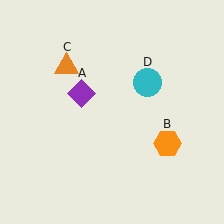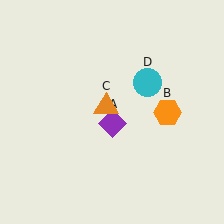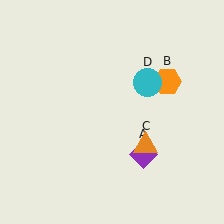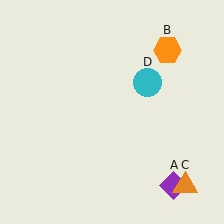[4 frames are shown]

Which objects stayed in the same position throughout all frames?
Cyan circle (object D) remained stationary.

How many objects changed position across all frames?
3 objects changed position: purple diamond (object A), orange hexagon (object B), orange triangle (object C).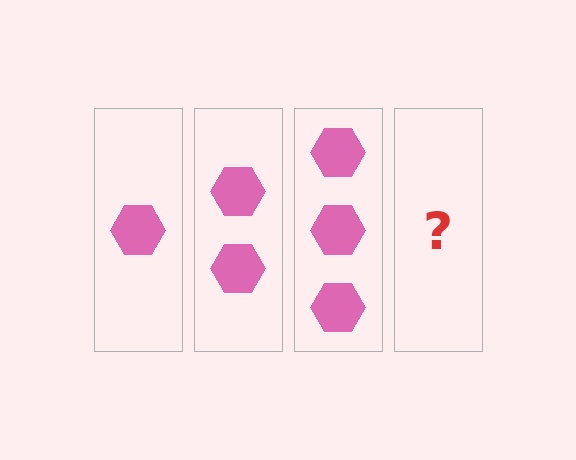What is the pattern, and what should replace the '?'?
The pattern is that each step adds one more hexagon. The '?' should be 4 hexagons.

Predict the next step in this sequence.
The next step is 4 hexagons.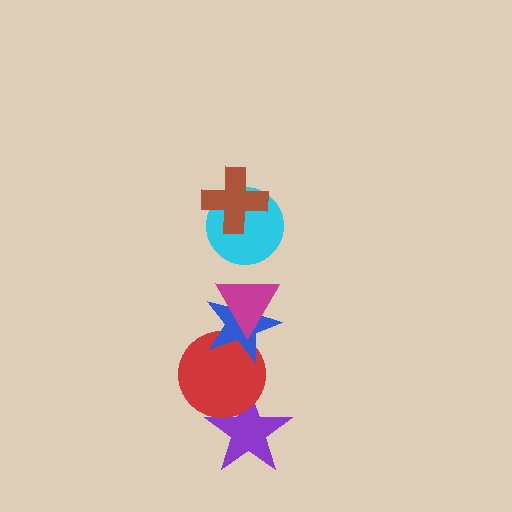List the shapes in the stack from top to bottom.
From top to bottom: the brown cross, the cyan circle, the magenta triangle, the blue star, the red circle, the purple star.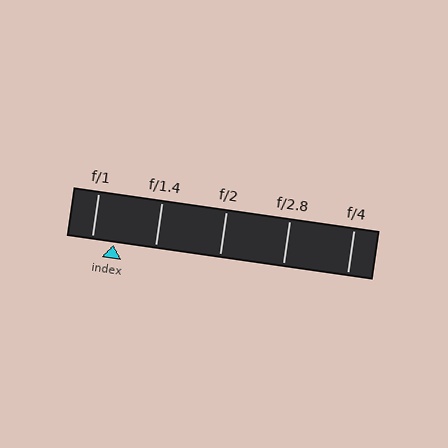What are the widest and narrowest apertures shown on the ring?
The widest aperture shown is f/1 and the narrowest is f/4.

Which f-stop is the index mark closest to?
The index mark is closest to f/1.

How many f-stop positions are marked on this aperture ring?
There are 5 f-stop positions marked.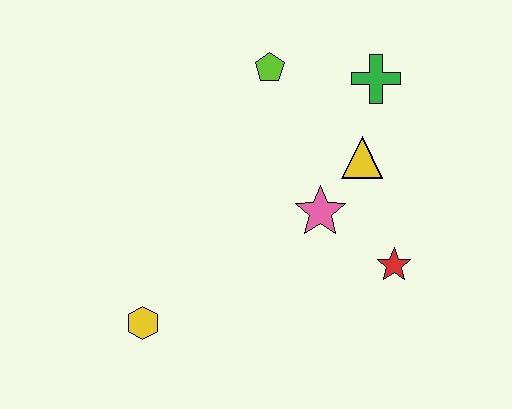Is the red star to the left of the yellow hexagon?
No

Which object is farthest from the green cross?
The yellow hexagon is farthest from the green cross.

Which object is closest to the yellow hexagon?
The pink star is closest to the yellow hexagon.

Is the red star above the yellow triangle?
No